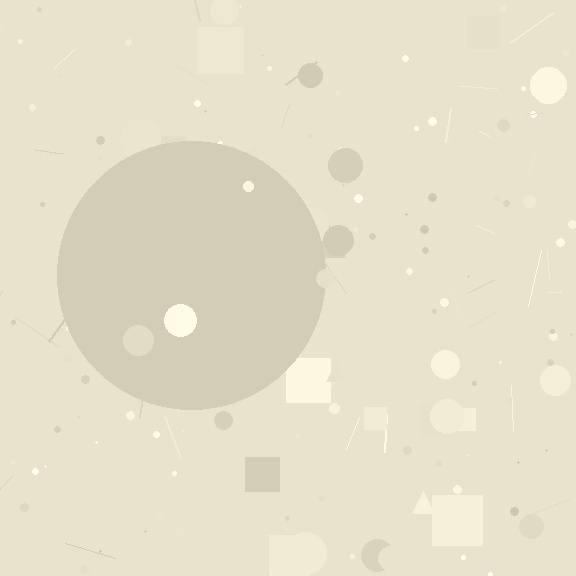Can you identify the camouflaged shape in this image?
The camouflaged shape is a circle.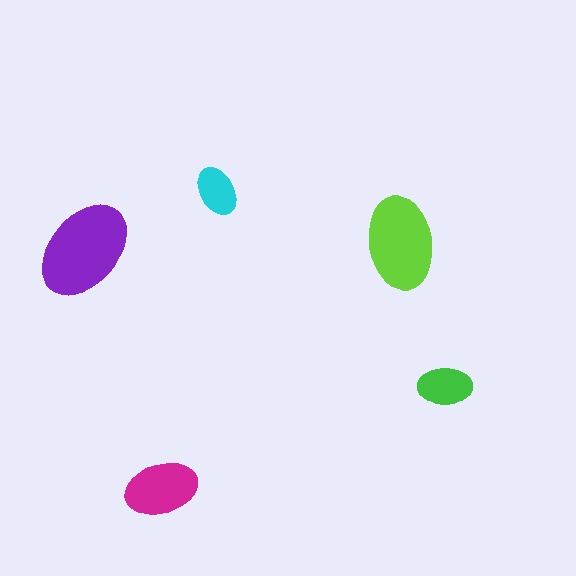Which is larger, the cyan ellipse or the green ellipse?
The green one.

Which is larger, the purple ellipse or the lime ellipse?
The purple one.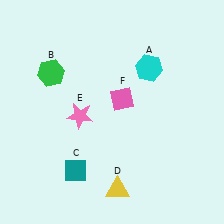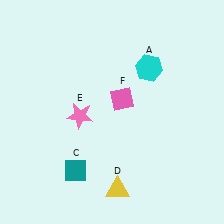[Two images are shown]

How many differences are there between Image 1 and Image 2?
There is 1 difference between the two images.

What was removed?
The green hexagon (B) was removed in Image 2.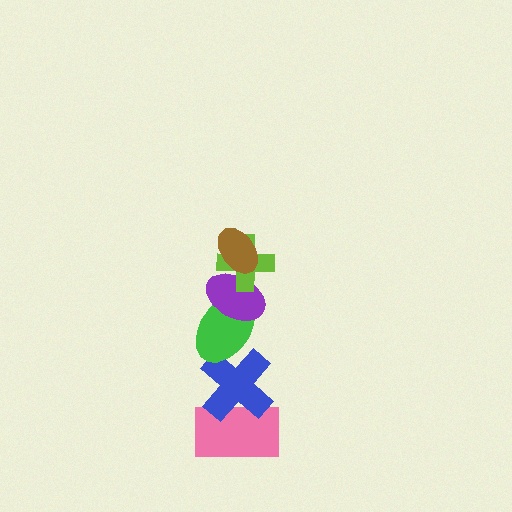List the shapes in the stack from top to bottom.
From top to bottom: the brown ellipse, the lime cross, the purple ellipse, the green ellipse, the blue cross, the pink rectangle.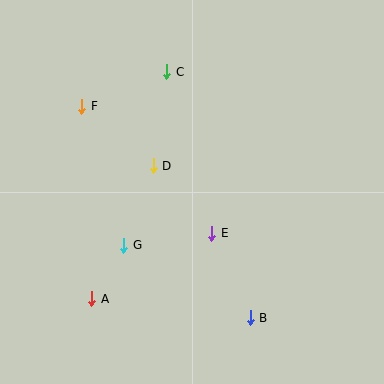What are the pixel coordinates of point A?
Point A is at (92, 299).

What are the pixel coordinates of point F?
Point F is at (82, 106).